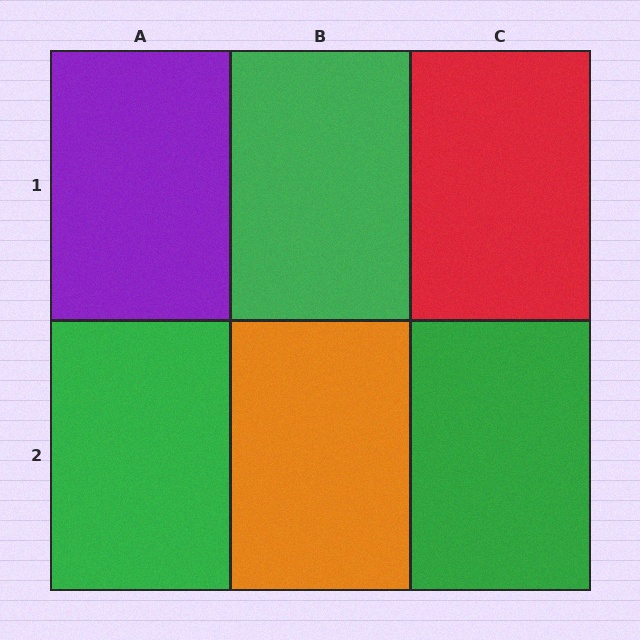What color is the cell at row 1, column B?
Green.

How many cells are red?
1 cell is red.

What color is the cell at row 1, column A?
Purple.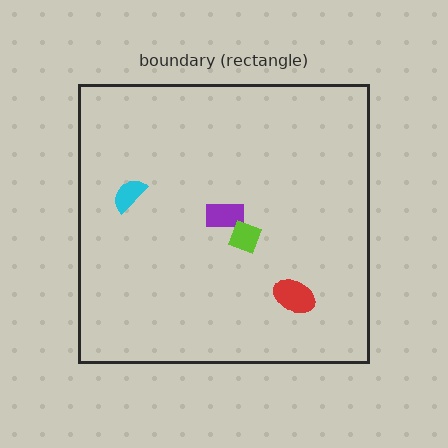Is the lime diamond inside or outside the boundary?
Inside.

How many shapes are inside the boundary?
4 inside, 0 outside.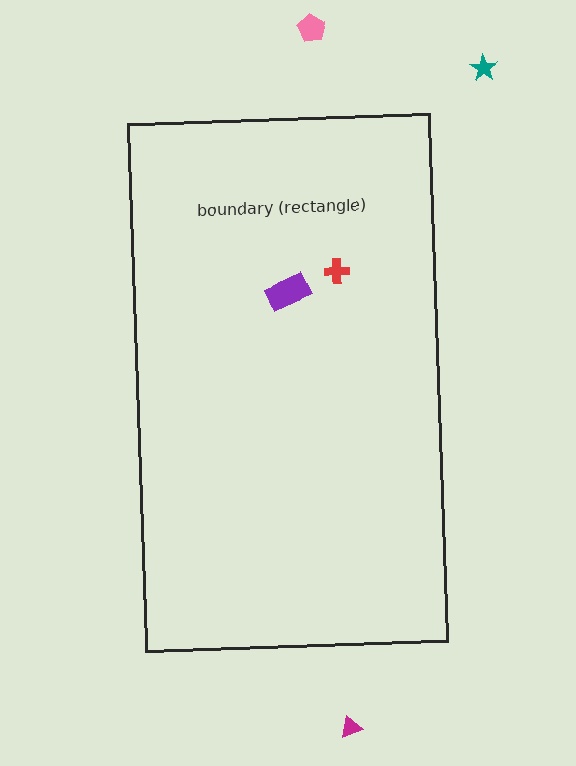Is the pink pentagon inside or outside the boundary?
Outside.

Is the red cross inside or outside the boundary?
Inside.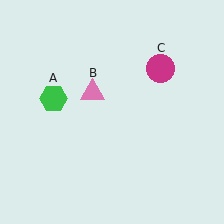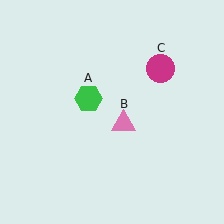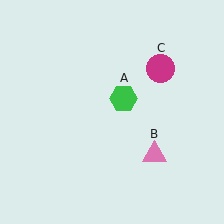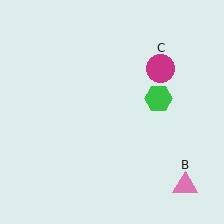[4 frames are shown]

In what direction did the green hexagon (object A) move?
The green hexagon (object A) moved right.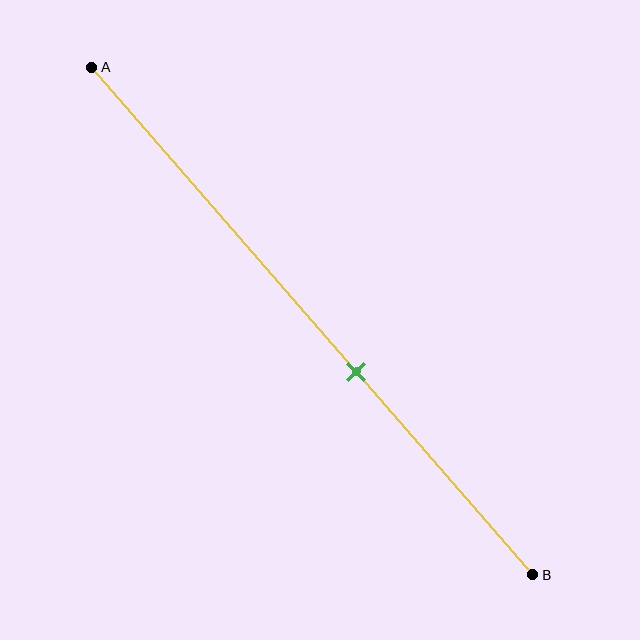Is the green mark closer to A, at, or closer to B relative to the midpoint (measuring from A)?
The green mark is closer to point B than the midpoint of segment AB.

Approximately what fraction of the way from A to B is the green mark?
The green mark is approximately 60% of the way from A to B.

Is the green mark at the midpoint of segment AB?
No, the mark is at about 60% from A, not at the 50% midpoint.